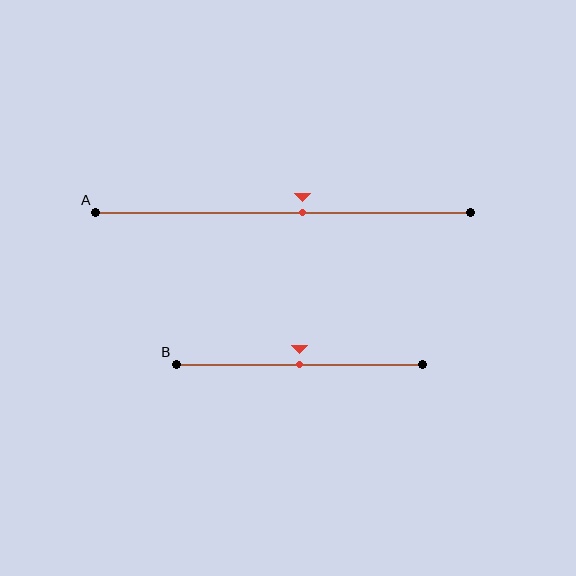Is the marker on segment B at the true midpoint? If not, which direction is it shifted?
Yes, the marker on segment B is at the true midpoint.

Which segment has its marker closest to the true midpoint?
Segment B has its marker closest to the true midpoint.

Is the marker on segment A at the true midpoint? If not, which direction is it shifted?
No, the marker on segment A is shifted to the right by about 5% of the segment length.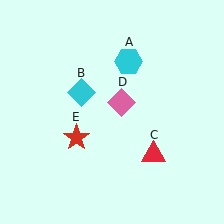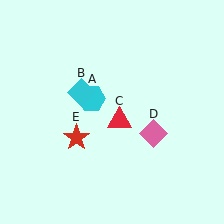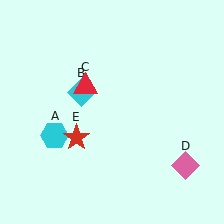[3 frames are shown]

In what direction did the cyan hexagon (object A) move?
The cyan hexagon (object A) moved down and to the left.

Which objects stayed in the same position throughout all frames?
Cyan diamond (object B) and red star (object E) remained stationary.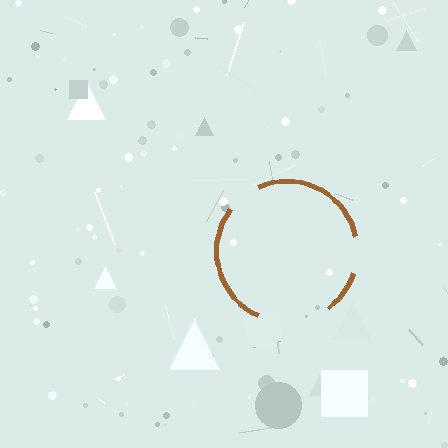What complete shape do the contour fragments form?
The contour fragments form a circle.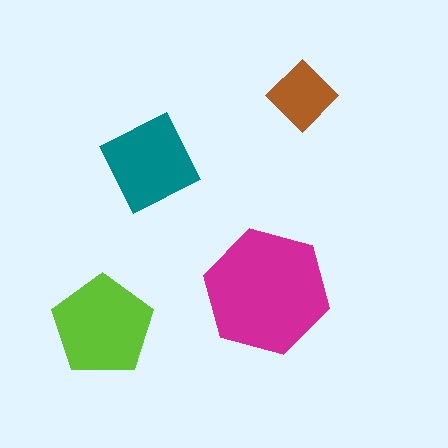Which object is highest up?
The brown diamond is topmost.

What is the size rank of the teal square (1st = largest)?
3rd.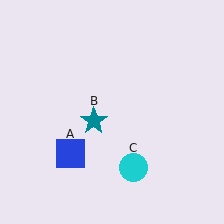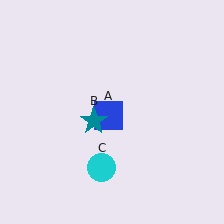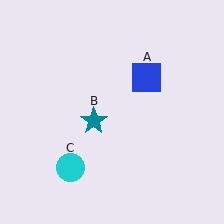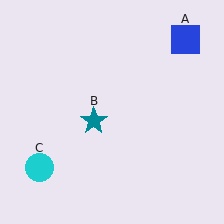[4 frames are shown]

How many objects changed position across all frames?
2 objects changed position: blue square (object A), cyan circle (object C).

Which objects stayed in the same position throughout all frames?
Teal star (object B) remained stationary.